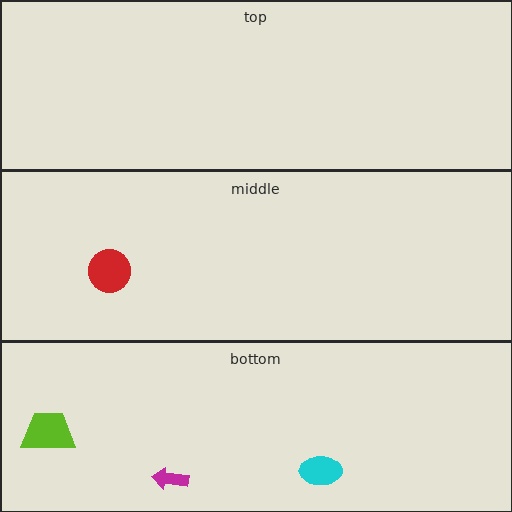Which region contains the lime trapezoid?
The bottom region.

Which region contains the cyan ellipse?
The bottom region.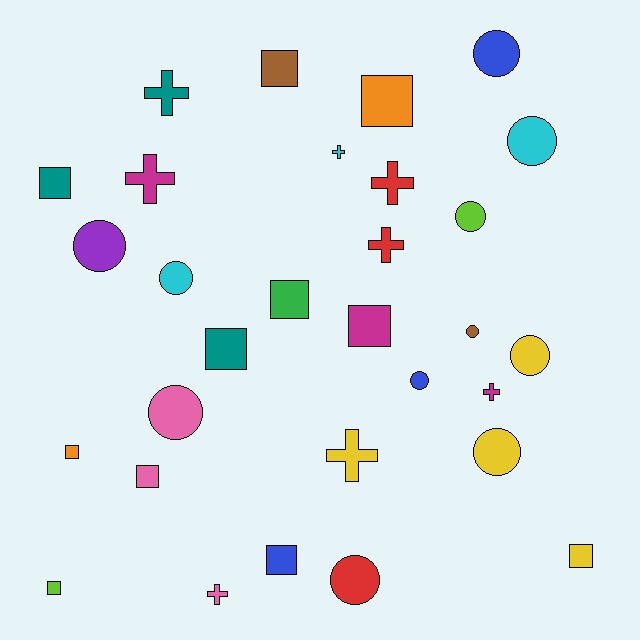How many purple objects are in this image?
There is 1 purple object.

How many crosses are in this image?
There are 8 crosses.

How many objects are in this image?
There are 30 objects.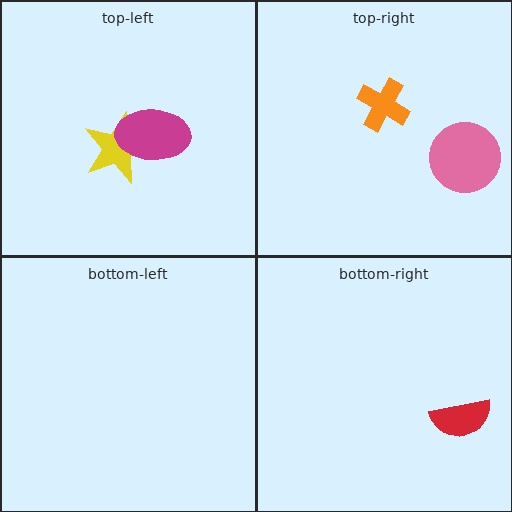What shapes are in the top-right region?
The orange cross, the pink circle.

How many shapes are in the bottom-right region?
1.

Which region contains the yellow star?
The top-left region.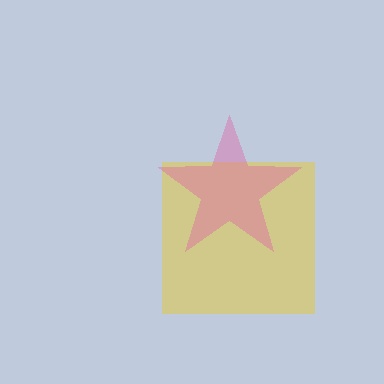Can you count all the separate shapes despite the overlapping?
Yes, there are 2 separate shapes.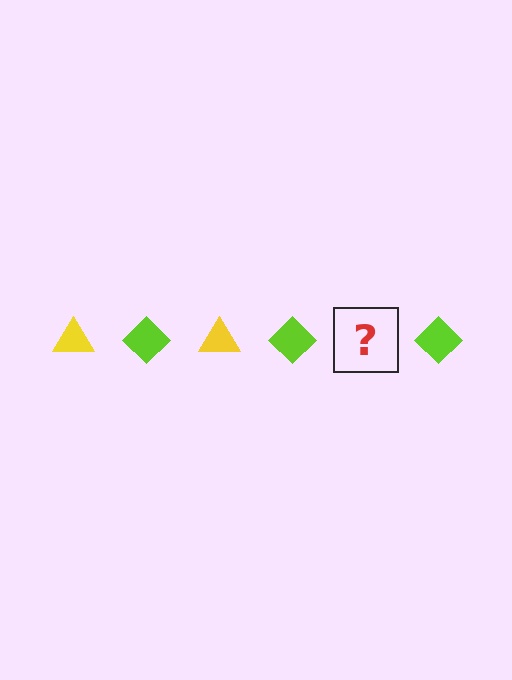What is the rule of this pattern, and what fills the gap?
The rule is that the pattern alternates between yellow triangle and lime diamond. The gap should be filled with a yellow triangle.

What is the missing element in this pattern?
The missing element is a yellow triangle.